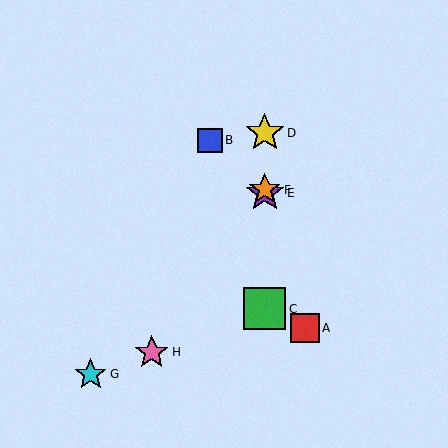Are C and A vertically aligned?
No, C is at x≈265 and A is at x≈305.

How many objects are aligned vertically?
4 objects (C, D, E, F) are aligned vertically.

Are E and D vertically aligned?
Yes, both are at x≈265.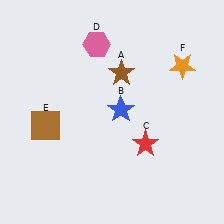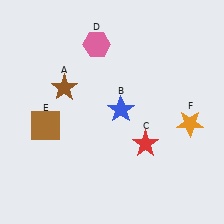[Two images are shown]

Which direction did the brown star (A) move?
The brown star (A) moved left.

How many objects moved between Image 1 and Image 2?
2 objects moved between the two images.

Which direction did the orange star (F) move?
The orange star (F) moved down.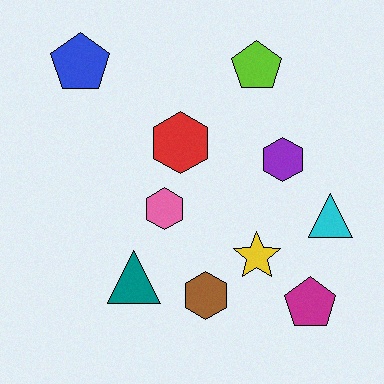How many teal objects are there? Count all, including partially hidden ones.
There is 1 teal object.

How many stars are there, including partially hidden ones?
There is 1 star.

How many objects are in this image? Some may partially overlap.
There are 10 objects.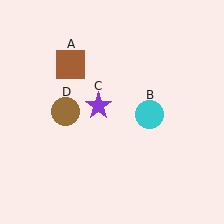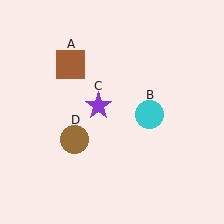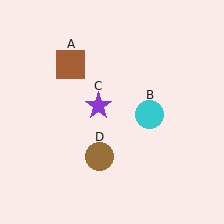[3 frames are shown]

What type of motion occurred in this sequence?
The brown circle (object D) rotated counterclockwise around the center of the scene.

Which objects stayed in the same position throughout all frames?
Brown square (object A) and cyan circle (object B) and purple star (object C) remained stationary.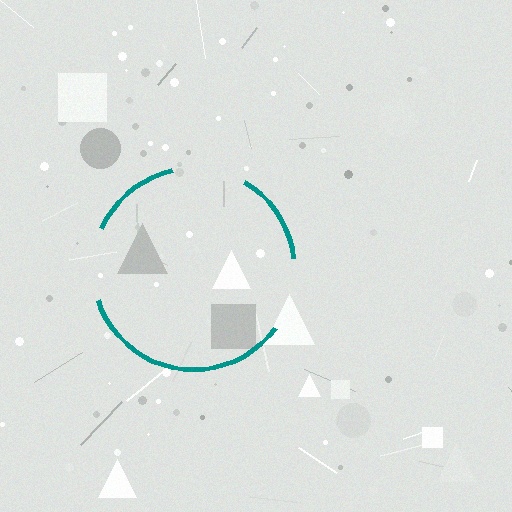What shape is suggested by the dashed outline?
The dashed outline suggests a circle.